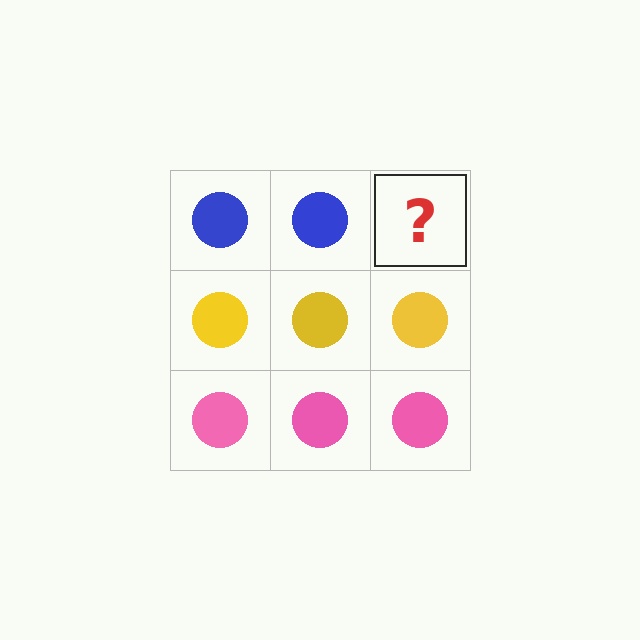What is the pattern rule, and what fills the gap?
The rule is that each row has a consistent color. The gap should be filled with a blue circle.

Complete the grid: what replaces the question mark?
The question mark should be replaced with a blue circle.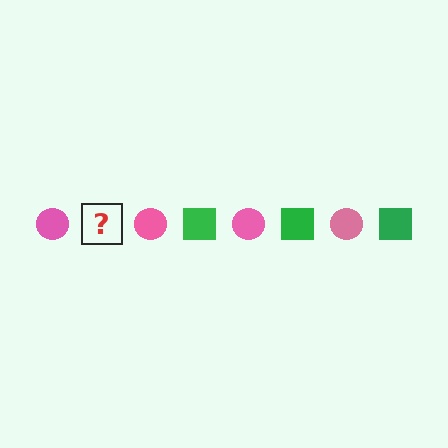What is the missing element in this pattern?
The missing element is a green square.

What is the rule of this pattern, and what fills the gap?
The rule is that the pattern alternates between pink circle and green square. The gap should be filled with a green square.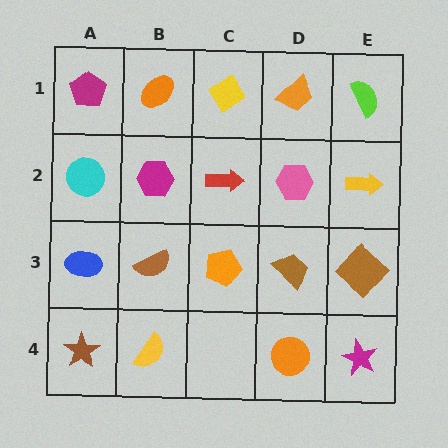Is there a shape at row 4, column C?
No, that cell is empty.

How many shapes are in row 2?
5 shapes.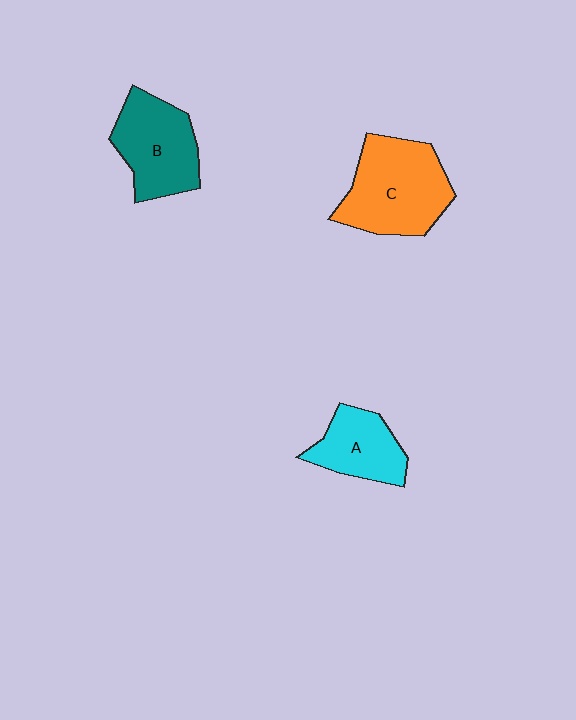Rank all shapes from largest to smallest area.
From largest to smallest: C (orange), B (teal), A (cyan).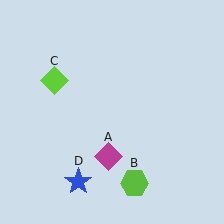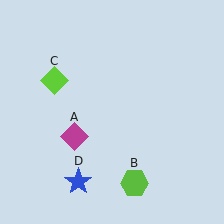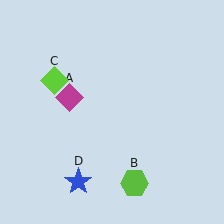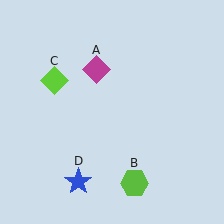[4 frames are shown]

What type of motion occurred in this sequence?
The magenta diamond (object A) rotated clockwise around the center of the scene.